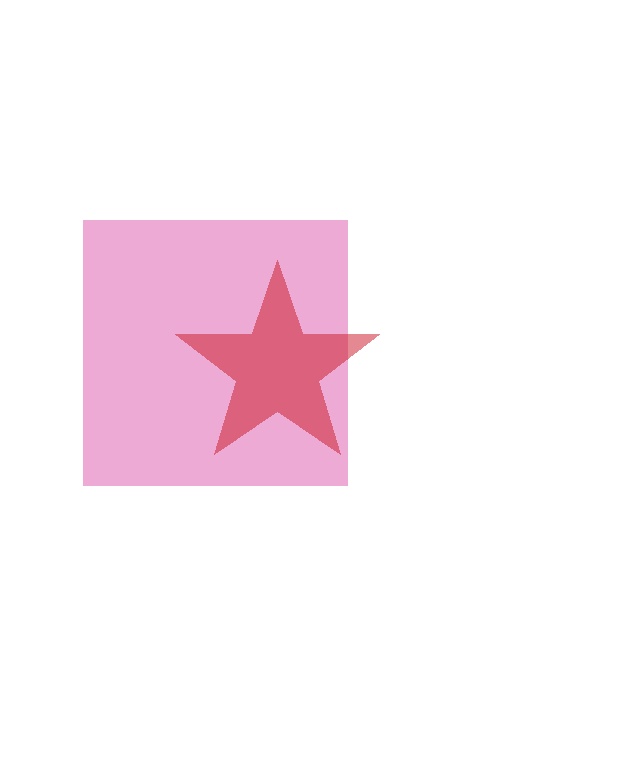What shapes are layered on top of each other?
The layered shapes are: a magenta square, a red star.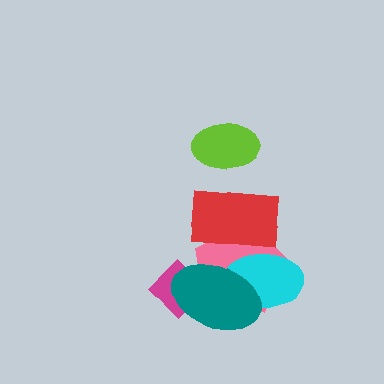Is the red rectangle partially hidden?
No, no other shape covers it.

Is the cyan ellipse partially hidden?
Yes, it is partially covered by another shape.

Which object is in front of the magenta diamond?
The teal ellipse is in front of the magenta diamond.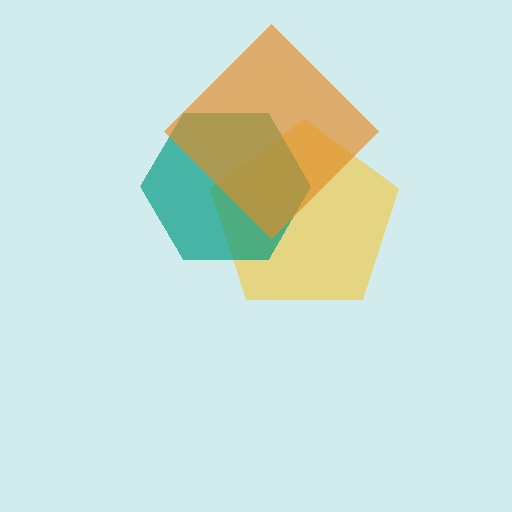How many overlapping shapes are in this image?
There are 3 overlapping shapes in the image.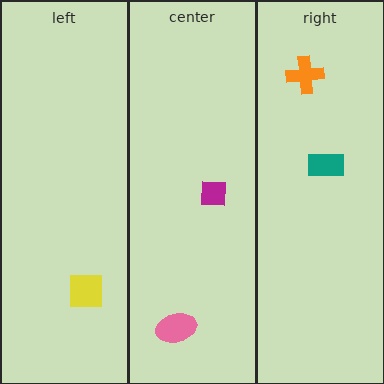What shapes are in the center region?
The pink ellipse, the magenta square.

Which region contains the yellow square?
The left region.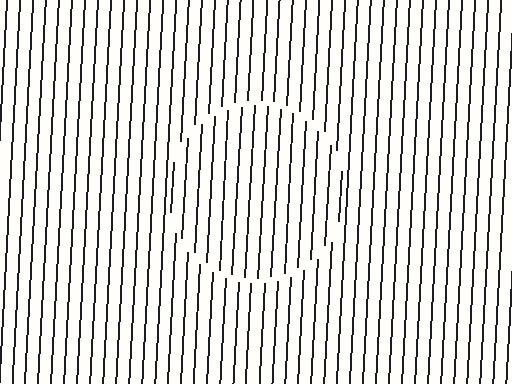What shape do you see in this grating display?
An illusory circle. The interior of the shape contains the same grating, shifted by half a period — the contour is defined by the phase discontinuity where line-ends from the inner and outer gratings abut.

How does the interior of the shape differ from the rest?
The interior of the shape contains the same grating, shifted by half a period — the contour is defined by the phase discontinuity where line-ends from the inner and outer gratings abut.